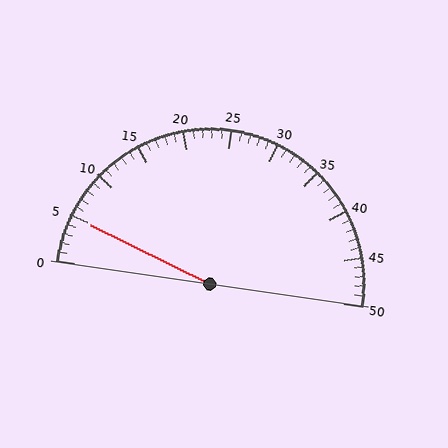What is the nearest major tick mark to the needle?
The nearest major tick mark is 5.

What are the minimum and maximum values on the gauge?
The gauge ranges from 0 to 50.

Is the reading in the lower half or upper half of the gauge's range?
The reading is in the lower half of the range (0 to 50).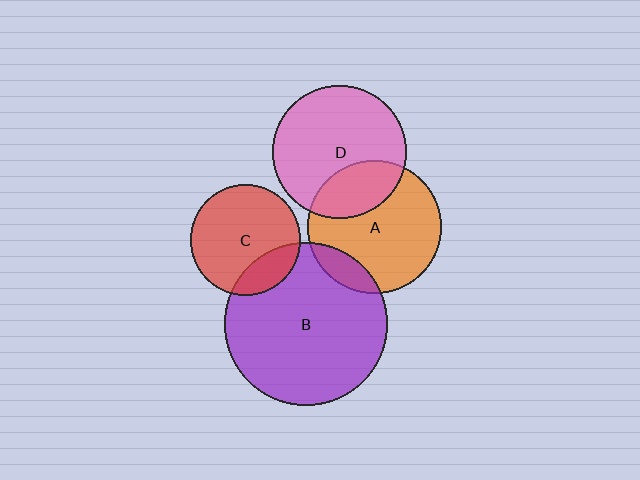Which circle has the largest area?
Circle B (purple).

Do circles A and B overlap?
Yes.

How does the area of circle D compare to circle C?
Approximately 1.5 times.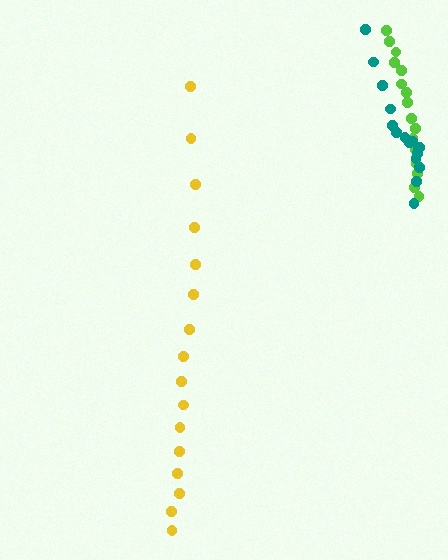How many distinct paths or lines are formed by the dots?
There are 3 distinct paths.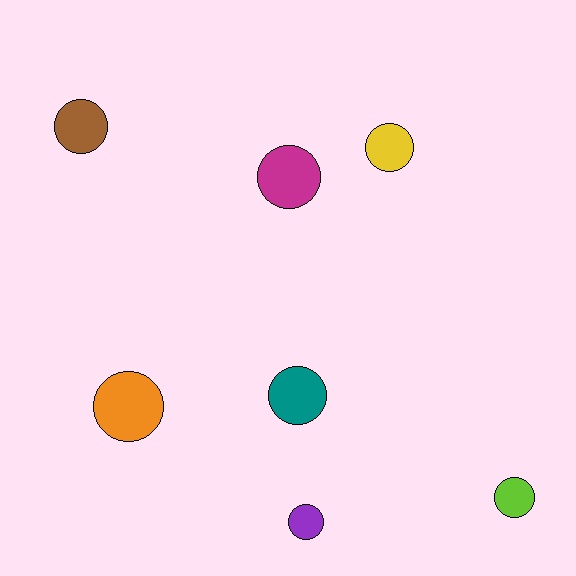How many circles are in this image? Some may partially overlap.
There are 7 circles.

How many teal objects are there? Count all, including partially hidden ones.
There is 1 teal object.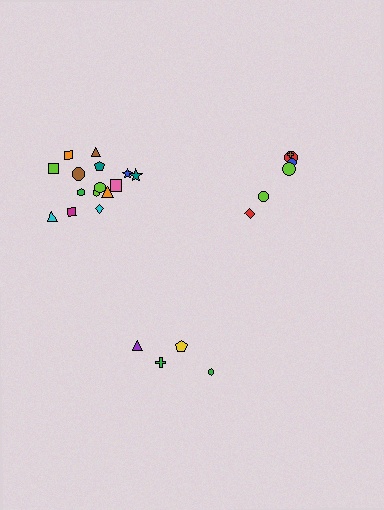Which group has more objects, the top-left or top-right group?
The top-left group.